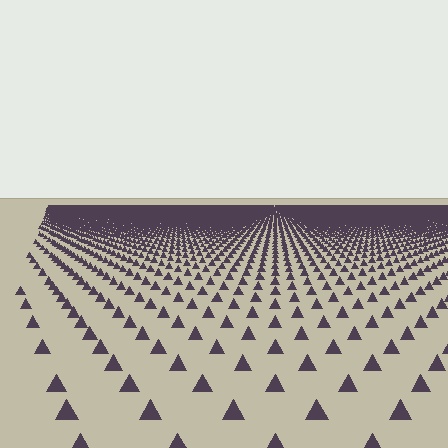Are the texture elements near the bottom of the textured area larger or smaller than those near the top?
Larger. Near the bottom, elements are closer to the viewer and appear at a bigger on-screen size.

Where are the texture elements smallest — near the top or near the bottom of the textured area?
Near the top.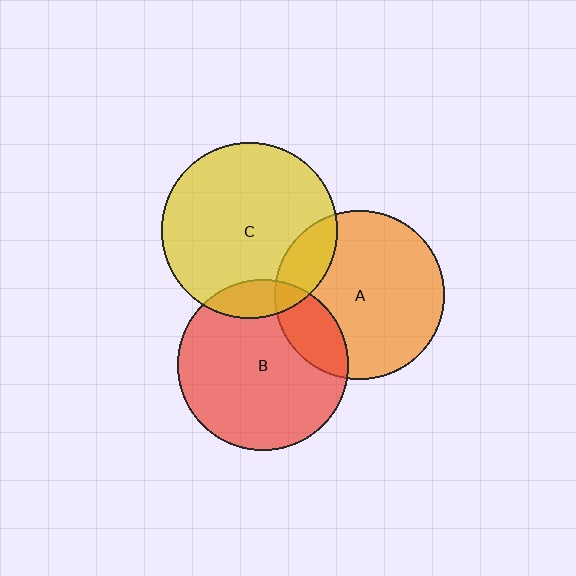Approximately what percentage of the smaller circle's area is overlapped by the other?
Approximately 15%.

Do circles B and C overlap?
Yes.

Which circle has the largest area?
Circle C (yellow).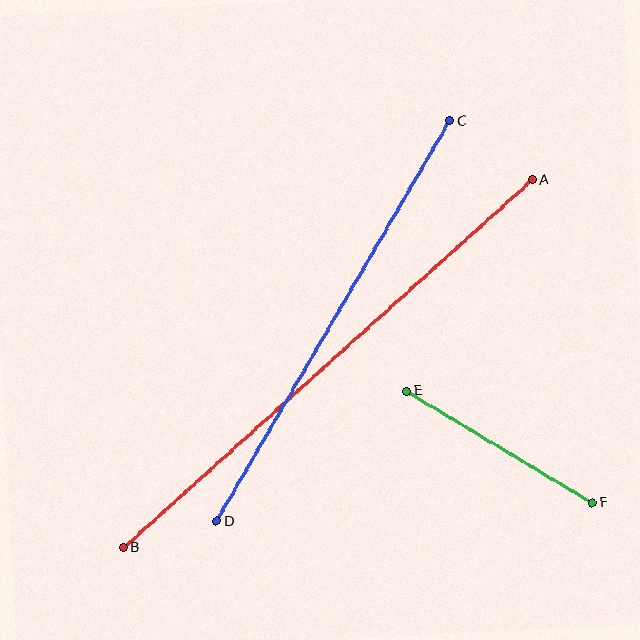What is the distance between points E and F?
The distance is approximately 217 pixels.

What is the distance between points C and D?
The distance is approximately 463 pixels.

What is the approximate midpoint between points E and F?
The midpoint is at approximately (499, 447) pixels.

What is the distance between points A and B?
The distance is approximately 550 pixels.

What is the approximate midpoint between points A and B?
The midpoint is at approximately (328, 364) pixels.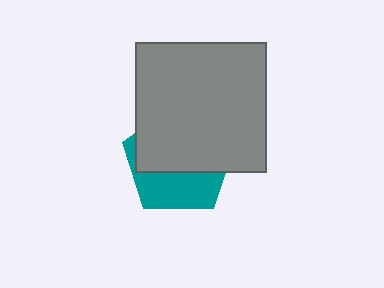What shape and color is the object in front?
The object in front is a gray square.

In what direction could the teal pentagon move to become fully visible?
The teal pentagon could move down. That would shift it out from behind the gray square entirely.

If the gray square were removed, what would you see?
You would see the complete teal pentagon.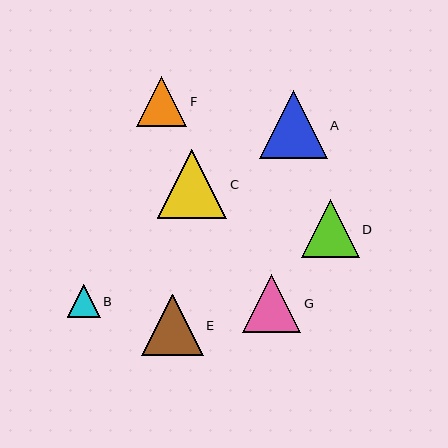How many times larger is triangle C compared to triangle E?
Triangle C is approximately 1.1 times the size of triangle E.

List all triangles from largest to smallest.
From largest to smallest: C, A, E, G, D, F, B.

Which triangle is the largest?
Triangle C is the largest with a size of approximately 70 pixels.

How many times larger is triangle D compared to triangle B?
Triangle D is approximately 1.7 times the size of triangle B.